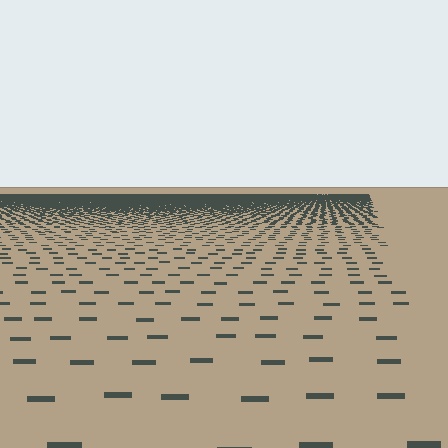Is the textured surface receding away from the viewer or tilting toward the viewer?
The surface is receding away from the viewer. Texture elements get smaller and denser toward the top.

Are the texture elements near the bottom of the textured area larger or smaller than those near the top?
Larger. Near the bottom, elements are closer to the viewer and appear at a bigger on-screen size.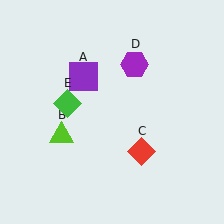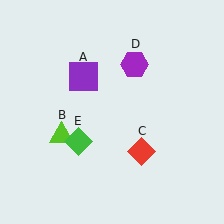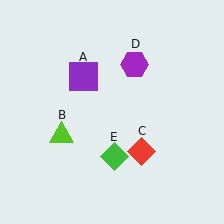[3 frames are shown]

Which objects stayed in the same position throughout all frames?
Purple square (object A) and lime triangle (object B) and red diamond (object C) and purple hexagon (object D) remained stationary.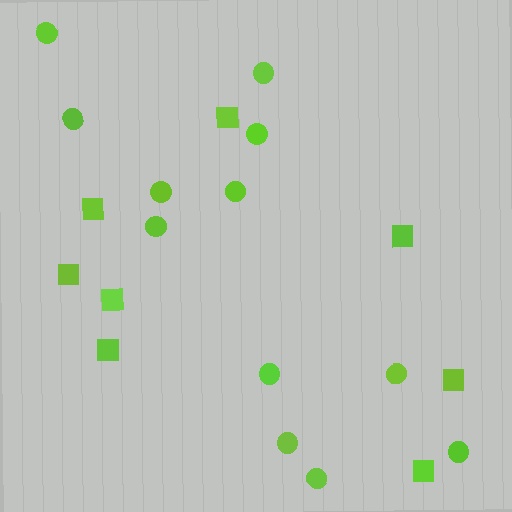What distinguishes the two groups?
There are 2 groups: one group of squares (8) and one group of circles (12).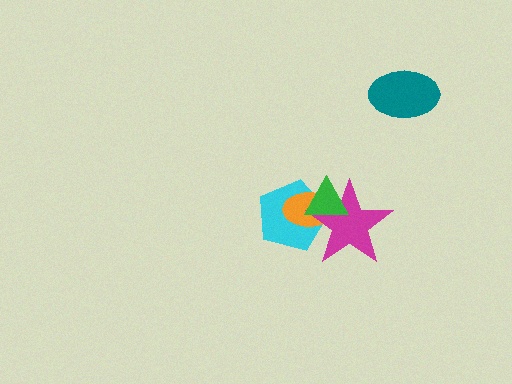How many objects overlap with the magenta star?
3 objects overlap with the magenta star.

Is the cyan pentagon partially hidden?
Yes, it is partially covered by another shape.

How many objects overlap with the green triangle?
3 objects overlap with the green triangle.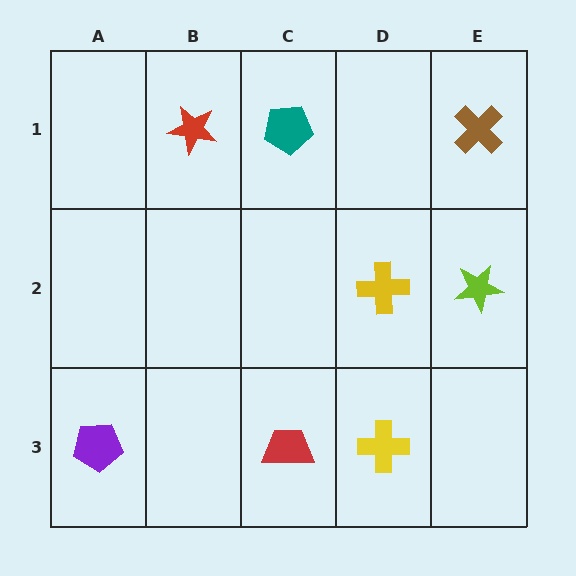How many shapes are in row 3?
3 shapes.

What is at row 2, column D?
A yellow cross.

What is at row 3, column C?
A red trapezoid.